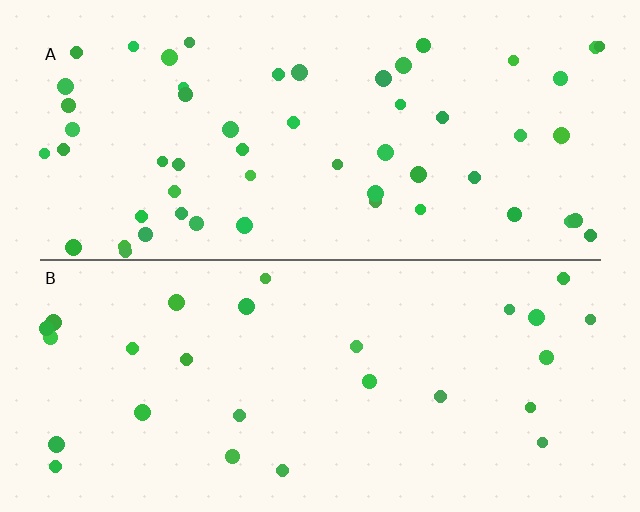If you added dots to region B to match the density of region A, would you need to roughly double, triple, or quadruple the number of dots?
Approximately double.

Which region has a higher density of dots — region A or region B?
A (the top).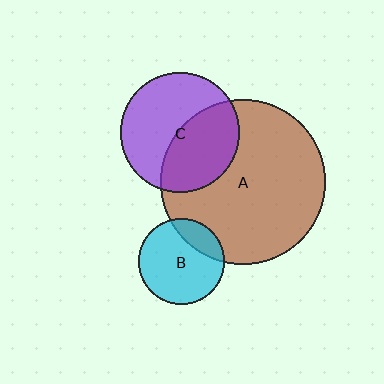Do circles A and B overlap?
Yes.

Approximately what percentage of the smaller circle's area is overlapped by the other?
Approximately 20%.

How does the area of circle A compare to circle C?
Approximately 1.9 times.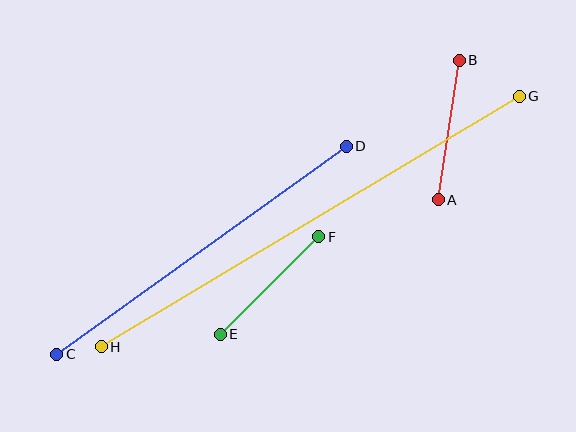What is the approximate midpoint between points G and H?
The midpoint is at approximately (310, 222) pixels.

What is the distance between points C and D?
The distance is approximately 356 pixels.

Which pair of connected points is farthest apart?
Points G and H are farthest apart.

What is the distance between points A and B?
The distance is approximately 141 pixels.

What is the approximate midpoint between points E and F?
The midpoint is at approximately (269, 285) pixels.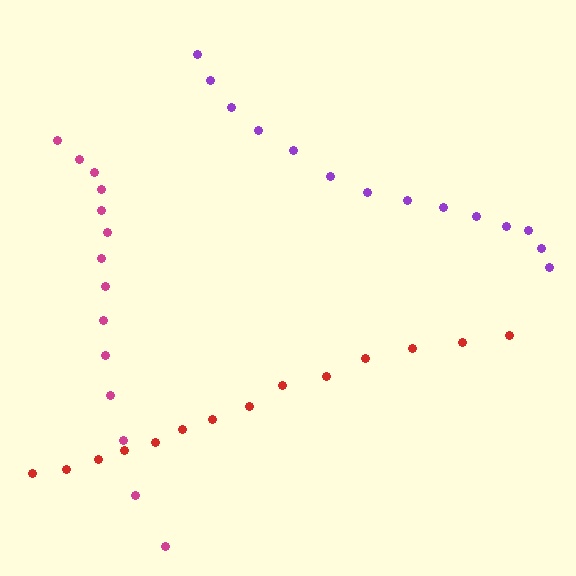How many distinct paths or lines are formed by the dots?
There are 3 distinct paths.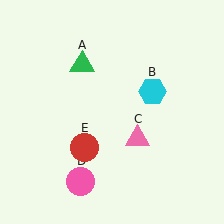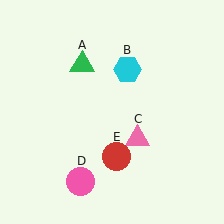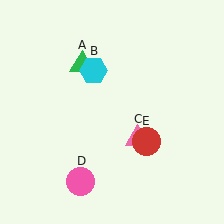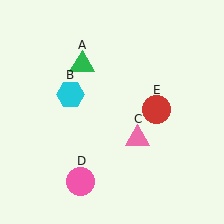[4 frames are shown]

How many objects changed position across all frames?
2 objects changed position: cyan hexagon (object B), red circle (object E).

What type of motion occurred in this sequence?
The cyan hexagon (object B), red circle (object E) rotated counterclockwise around the center of the scene.